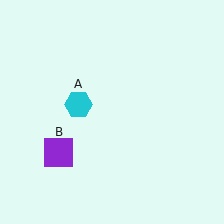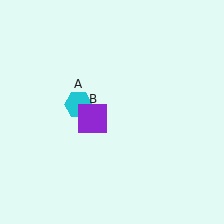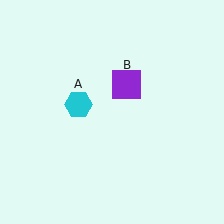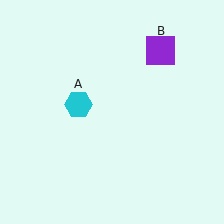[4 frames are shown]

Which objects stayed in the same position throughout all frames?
Cyan hexagon (object A) remained stationary.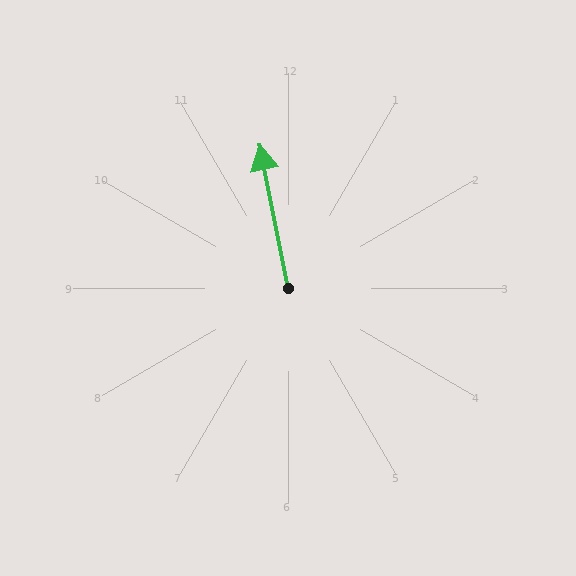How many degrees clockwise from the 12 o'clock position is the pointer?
Approximately 349 degrees.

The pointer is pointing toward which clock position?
Roughly 12 o'clock.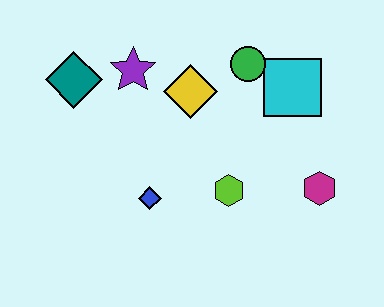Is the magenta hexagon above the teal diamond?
No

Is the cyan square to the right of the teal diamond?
Yes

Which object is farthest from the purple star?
The magenta hexagon is farthest from the purple star.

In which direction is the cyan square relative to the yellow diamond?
The cyan square is to the right of the yellow diamond.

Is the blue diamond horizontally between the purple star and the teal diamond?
No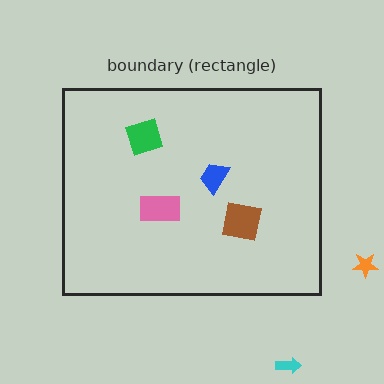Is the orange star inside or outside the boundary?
Outside.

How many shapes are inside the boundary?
4 inside, 2 outside.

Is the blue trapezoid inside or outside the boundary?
Inside.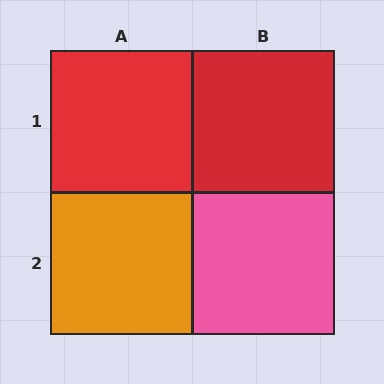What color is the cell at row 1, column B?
Red.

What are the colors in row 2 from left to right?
Orange, pink.